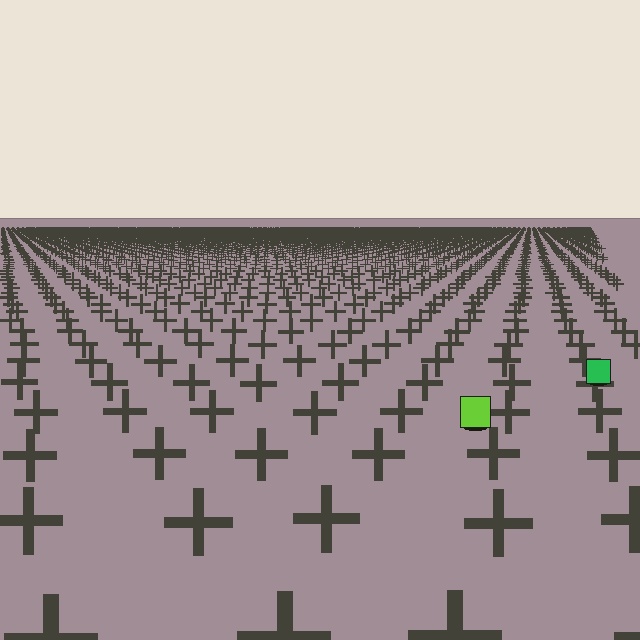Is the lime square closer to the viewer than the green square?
Yes. The lime square is closer — you can tell from the texture gradient: the ground texture is coarser near it.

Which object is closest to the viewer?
The lime square is closest. The texture marks near it are larger and more spread out.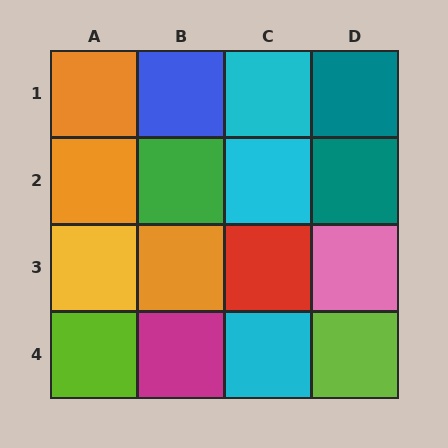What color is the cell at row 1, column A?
Orange.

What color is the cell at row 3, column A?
Yellow.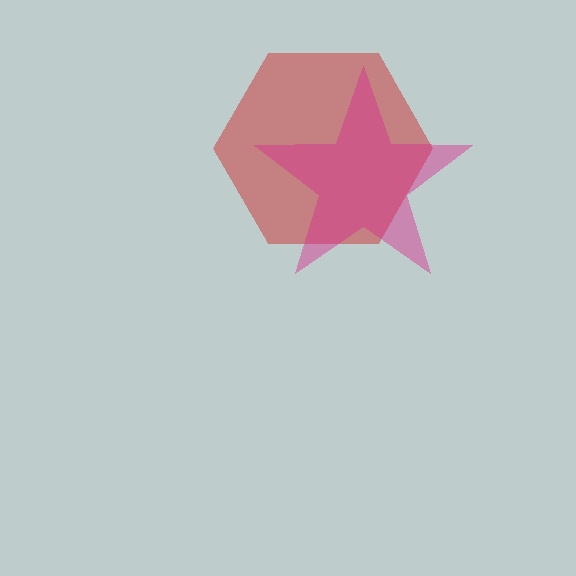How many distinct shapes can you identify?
There are 2 distinct shapes: a red hexagon, a magenta star.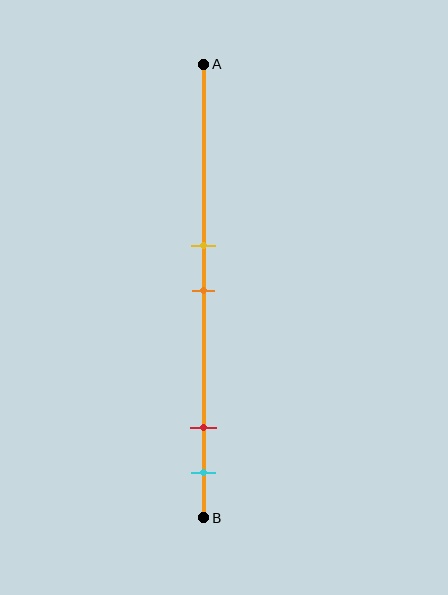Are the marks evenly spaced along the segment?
No, the marks are not evenly spaced.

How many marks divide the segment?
There are 4 marks dividing the segment.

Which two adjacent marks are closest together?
The yellow and orange marks are the closest adjacent pair.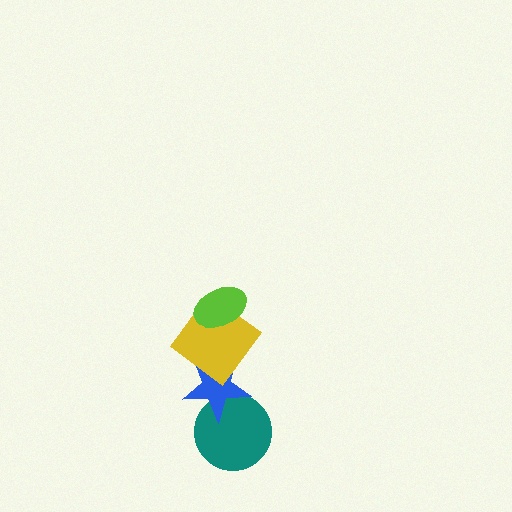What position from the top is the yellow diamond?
The yellow diamond is 2nd from the top.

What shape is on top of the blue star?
The yellow diamond is on top of the blue star.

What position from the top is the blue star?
The blue star is 3rd from the top.